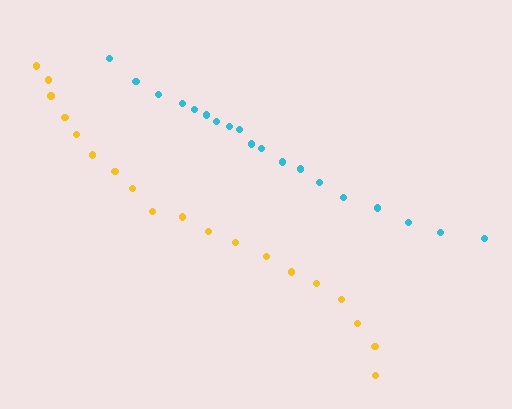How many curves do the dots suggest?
There are 2 distinct paths.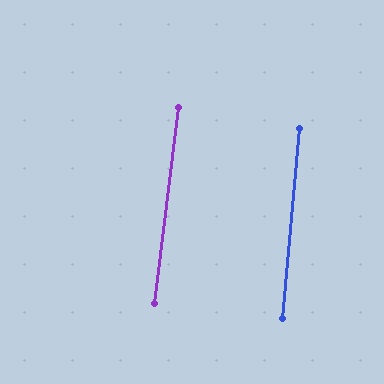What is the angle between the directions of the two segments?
Approximately 2 degrees.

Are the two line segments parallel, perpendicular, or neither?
Parallel — their directions differ by only 1.9°.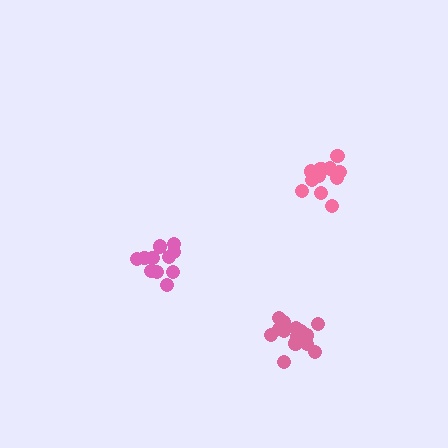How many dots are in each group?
Group 1: 11 dots, Group 2: 12 dots, Group 3: 15 dots (38 total).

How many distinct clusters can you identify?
There are 3 distinct clusters.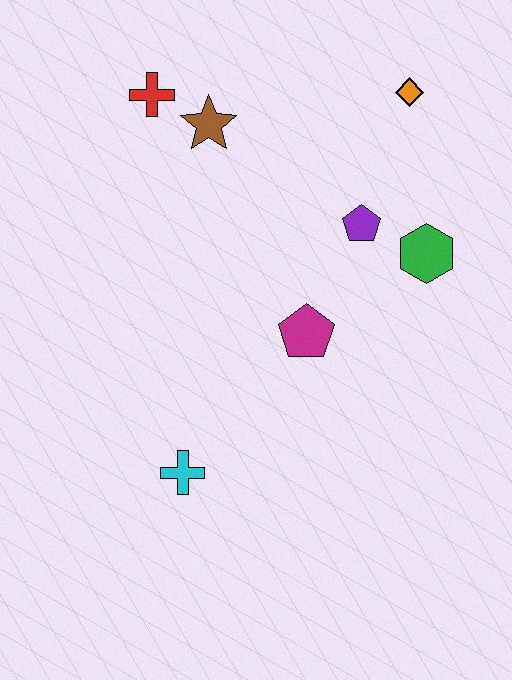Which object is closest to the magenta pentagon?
The purple pentagon is closest to the magenta pentagon.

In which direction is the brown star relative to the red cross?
The brown star is to the right of the red cross.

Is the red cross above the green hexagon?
Yes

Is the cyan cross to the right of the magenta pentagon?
No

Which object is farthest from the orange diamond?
The cyan cross is farthest from the orange diamond.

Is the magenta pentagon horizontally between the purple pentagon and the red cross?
Yes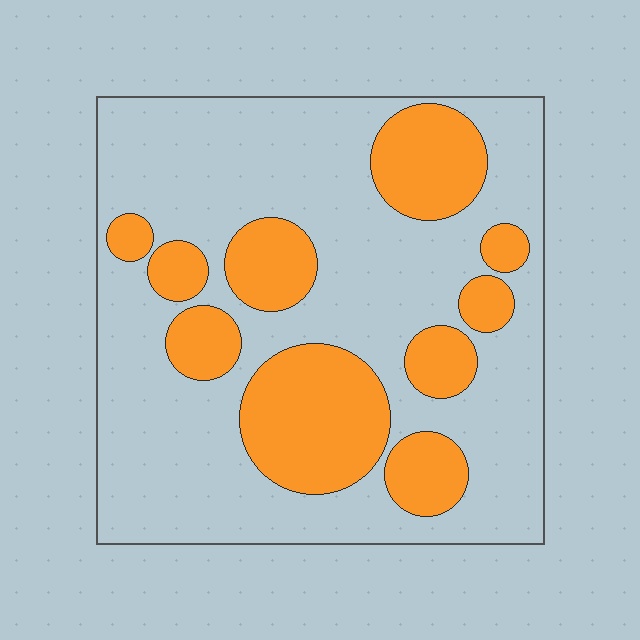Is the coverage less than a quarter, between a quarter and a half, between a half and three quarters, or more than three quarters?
Between a quarter and a half.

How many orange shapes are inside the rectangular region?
10.